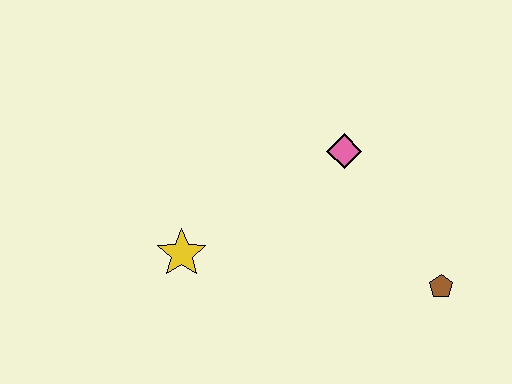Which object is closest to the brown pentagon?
The pink diamond is closest to the brown pentagon.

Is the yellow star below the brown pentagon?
No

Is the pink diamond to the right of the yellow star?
Yes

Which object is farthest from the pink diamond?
The yellow star is farthest from the pink diamond.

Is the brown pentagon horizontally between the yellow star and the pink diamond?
No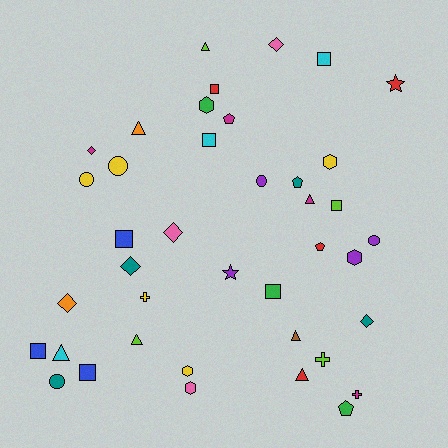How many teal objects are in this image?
There are 4 teal objects.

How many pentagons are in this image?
There are 4 pentagons.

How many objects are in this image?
There are 40 objects.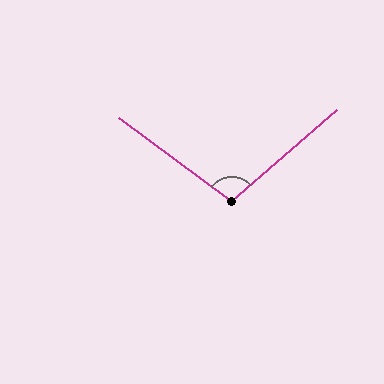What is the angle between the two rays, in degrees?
Approximately 102 degrees.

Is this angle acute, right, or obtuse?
It is obtuse.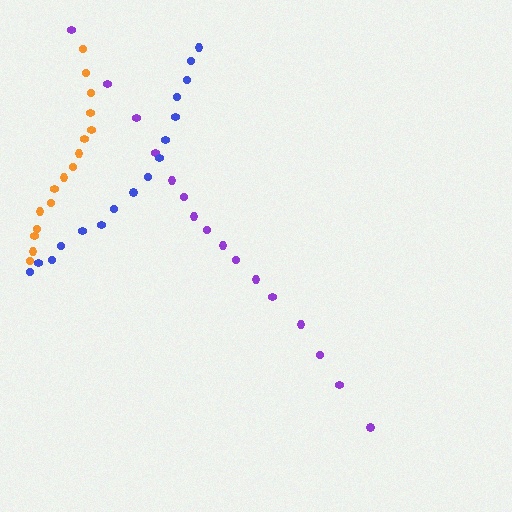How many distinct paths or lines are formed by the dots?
There are 3 distinct paths.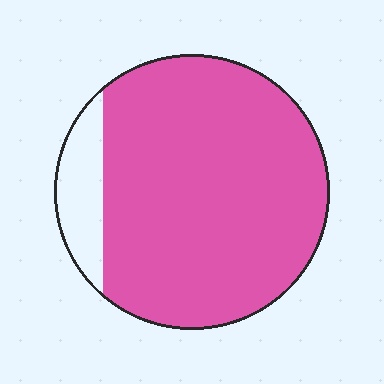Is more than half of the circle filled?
Yes.